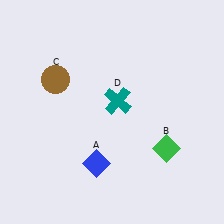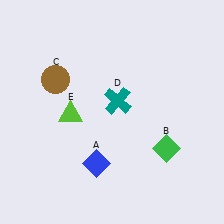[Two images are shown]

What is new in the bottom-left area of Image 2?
A lime triangle (E) was added in the bottom-left area of Image 2.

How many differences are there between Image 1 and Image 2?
There is 1 difference between the two images.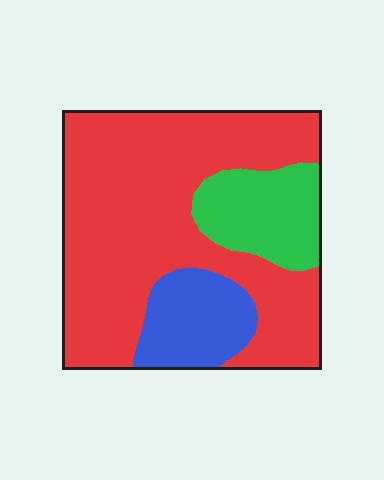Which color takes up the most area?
Red, at roughly 70%.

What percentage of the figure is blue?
Blue covers about 15% of the figure.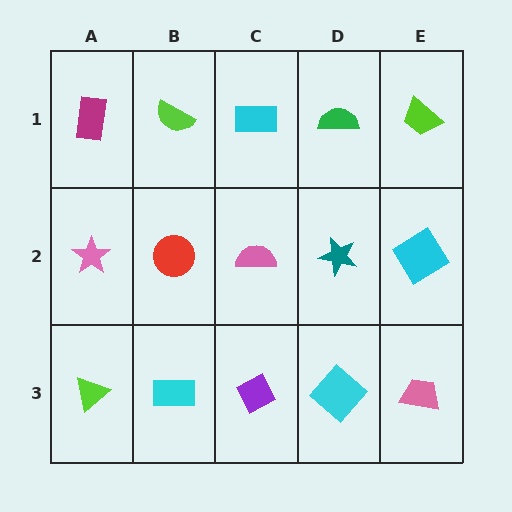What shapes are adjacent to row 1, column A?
A pink star (row 2, column A), a lime semicircle (row 1, column B).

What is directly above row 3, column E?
A cyan diamond.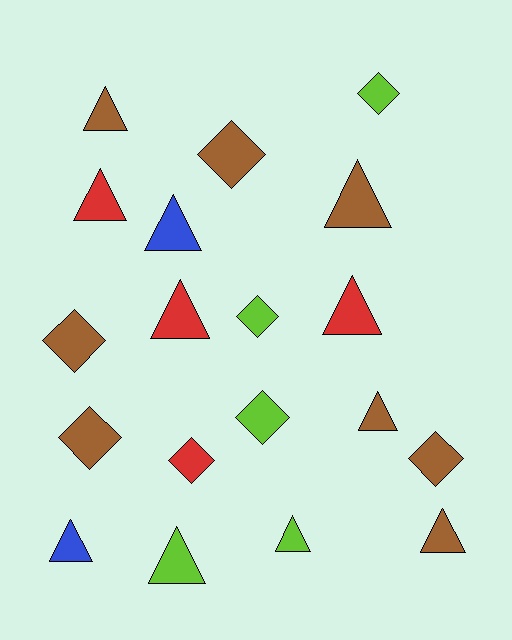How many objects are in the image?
There are 19 objects.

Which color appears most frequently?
Brown, with 8 objects.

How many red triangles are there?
There are 3 red triangles.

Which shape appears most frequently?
Triangle, with 11 objects.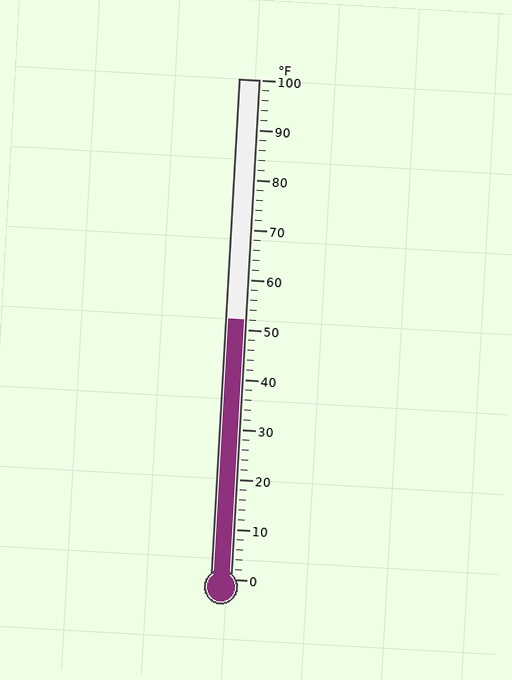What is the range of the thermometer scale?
The thermometer scale ranges from 0°F to 100°F.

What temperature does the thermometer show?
The thermometer shows approximately 52°F.